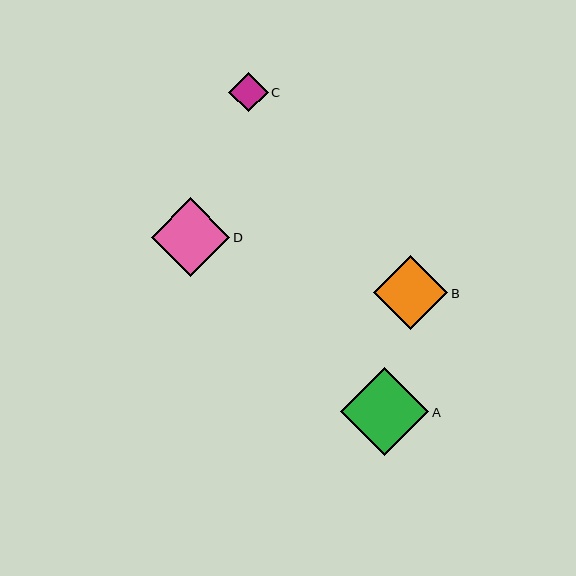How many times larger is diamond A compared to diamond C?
Diamond A is approximately 2.2 times the size of diamond C.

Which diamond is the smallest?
Diamond C is the smallest with a size of approximately 40 pixels.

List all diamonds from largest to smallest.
From largest to smallest: A, D, B, C.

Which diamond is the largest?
Diamond A is the largest with a size of approximately 88 pixels.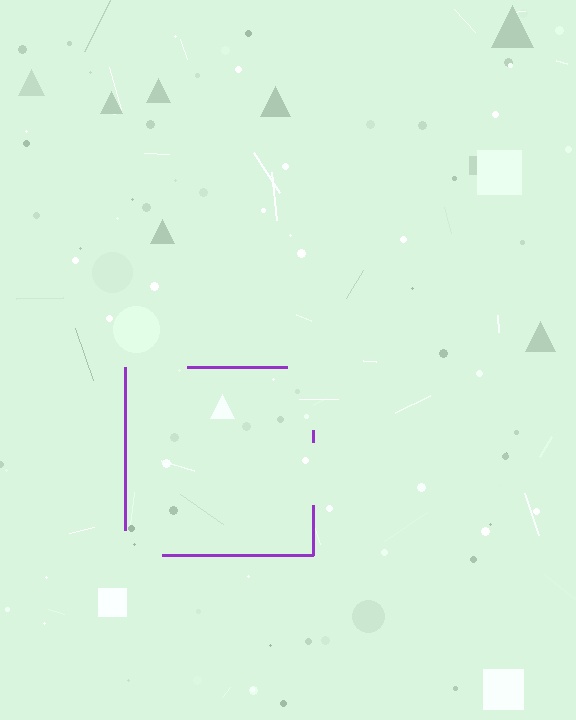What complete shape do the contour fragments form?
The contour fragments form a square.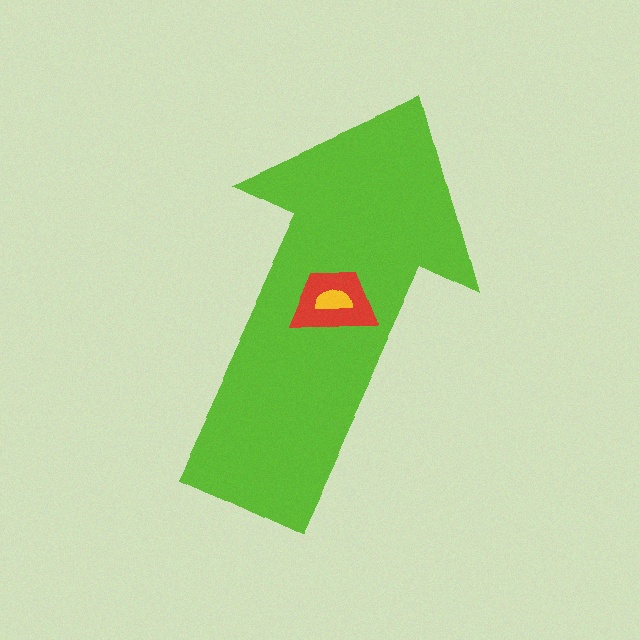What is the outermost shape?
The lime arrow.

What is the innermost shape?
The yellow semicircle.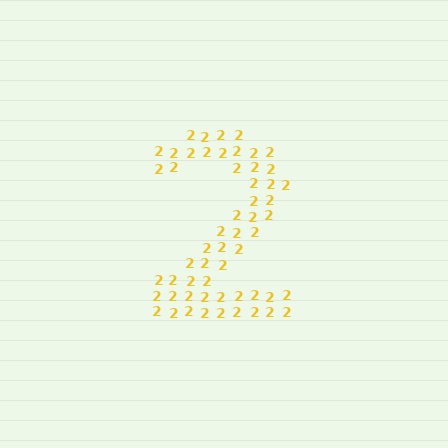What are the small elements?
The small elements are digit 2's.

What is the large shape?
The large shape is the digit 2.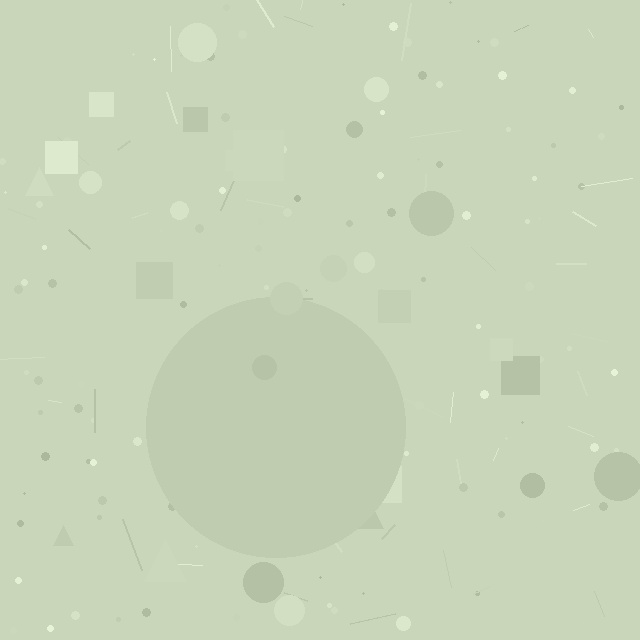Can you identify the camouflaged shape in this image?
The camouflaged shape is a circle.